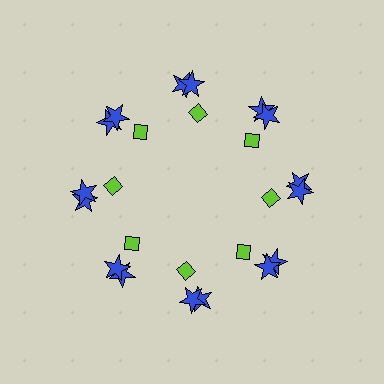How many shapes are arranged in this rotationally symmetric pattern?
There are 24 shapes, arranged in 8 groups of 3.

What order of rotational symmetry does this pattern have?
This pattern has 8-fold rotational symmetry.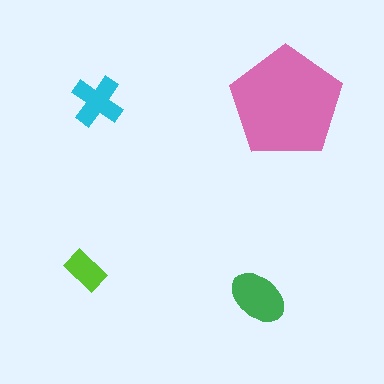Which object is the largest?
The pink pentagon.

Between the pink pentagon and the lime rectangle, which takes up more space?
The pink pentagon.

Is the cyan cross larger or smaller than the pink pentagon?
Smaller.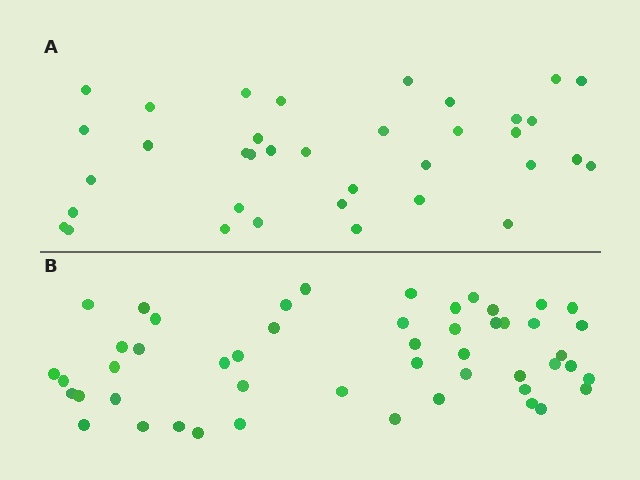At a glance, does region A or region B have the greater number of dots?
Region B (the bottom region) has more dots.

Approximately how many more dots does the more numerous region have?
Region B has approximately 15 more dots than region A.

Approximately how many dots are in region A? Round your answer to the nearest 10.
About 40 dots. (The exact count is 36, which rounds to 40.)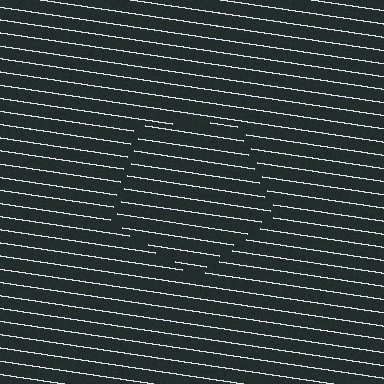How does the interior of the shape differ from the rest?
The interior of the shape contains the same grating, shifted by half a period — the contour is defined by the phase discontinuity where line-ends from the inner and outer gratings abut.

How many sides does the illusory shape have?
5 sides — the line-ends trace a pentagon.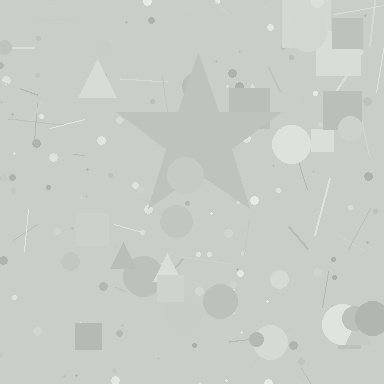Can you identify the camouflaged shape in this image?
The camouflaged shape is a star.